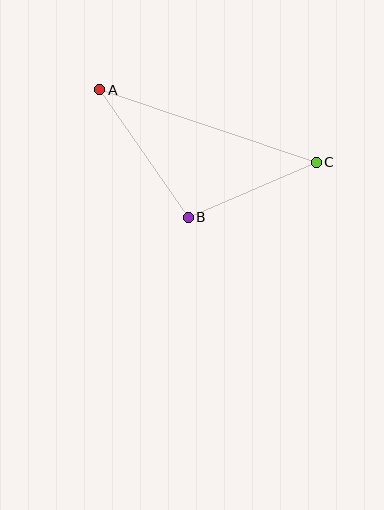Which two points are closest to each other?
Points B and C are closest to each other.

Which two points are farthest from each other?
Points A and C are farthest from each other.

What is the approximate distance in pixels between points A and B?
The distance between A and B is approximately 155 pixels.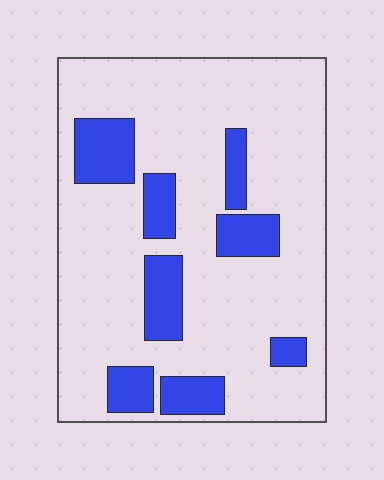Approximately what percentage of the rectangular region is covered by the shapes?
Approximately 20%.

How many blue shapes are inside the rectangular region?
8.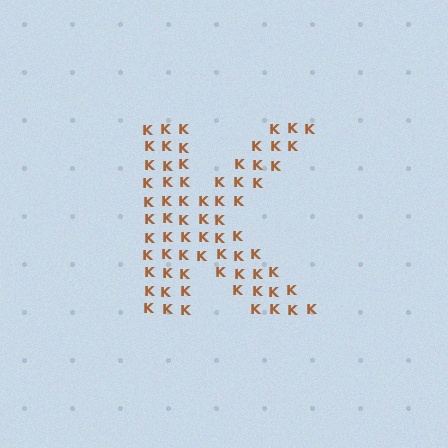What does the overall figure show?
The overall figure shows the letter K.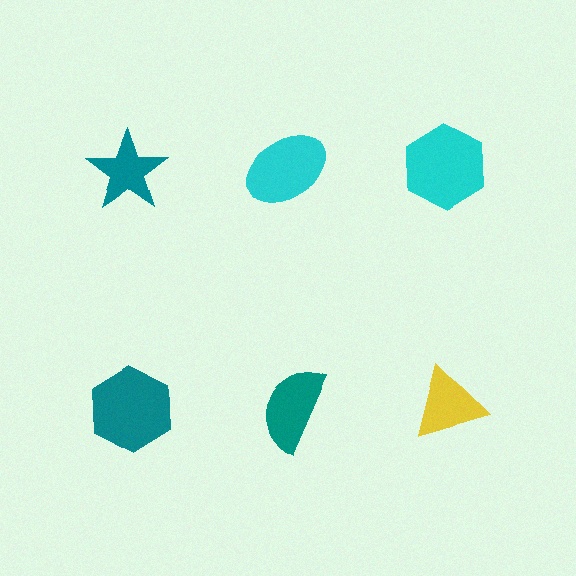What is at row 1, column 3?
A cyan hexagon.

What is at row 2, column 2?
A teal semicircle.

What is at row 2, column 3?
A yellow triangle.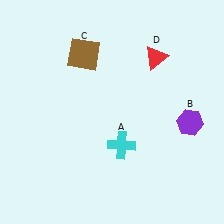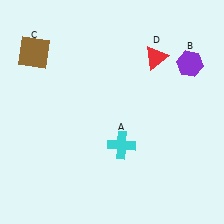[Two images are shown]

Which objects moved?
The objects that moved are: the purple hexagon (B), the brown square (C).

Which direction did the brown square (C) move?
The brown square (C) moved left.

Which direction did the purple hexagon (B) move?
The purple hexagon (B) moved up.